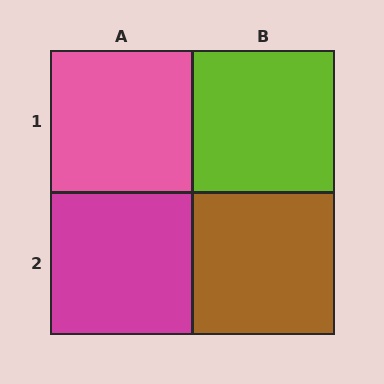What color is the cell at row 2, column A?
Magenta.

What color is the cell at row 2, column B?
Brown.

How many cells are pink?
1 cell is pink.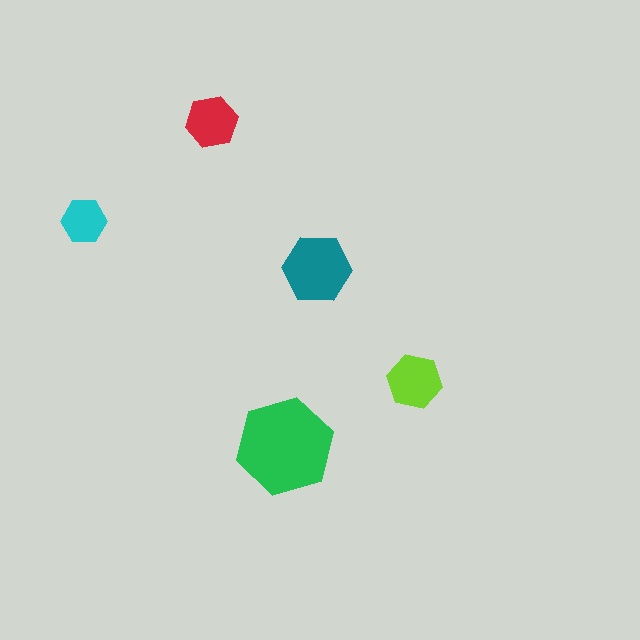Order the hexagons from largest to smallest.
the green one, the teal one, the lime one, the red one, the cyan one.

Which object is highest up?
The red hexagon is topmost.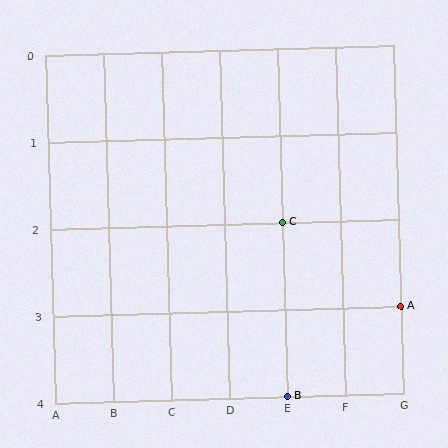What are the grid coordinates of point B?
Point B is at grid coordinates (E, 4).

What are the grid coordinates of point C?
Point C is at grid coordinates (E, 2).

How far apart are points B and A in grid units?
Points B and A are 2 columns and 1 row apart (about 2.2 grid units diagonally).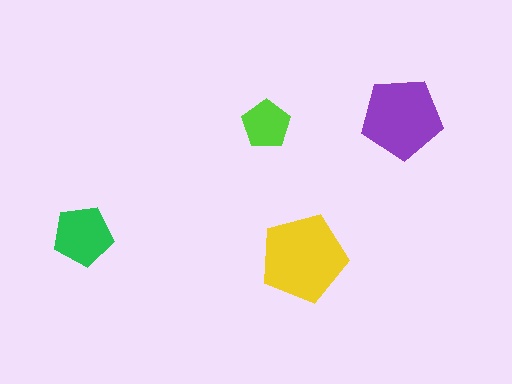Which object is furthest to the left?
The green pentagon is leftmost.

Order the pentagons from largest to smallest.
the yellow one, the purple one, the green one, the lime one.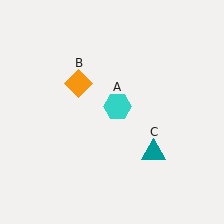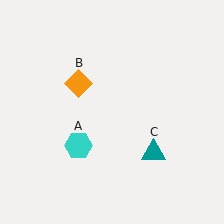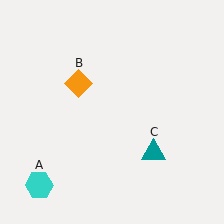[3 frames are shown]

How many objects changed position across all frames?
1 object changed position: cyan hexagon (object A).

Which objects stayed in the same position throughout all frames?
Orange diamond (object B) and teal triangle (object C) remained stationary.